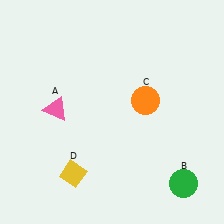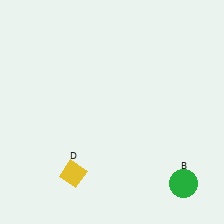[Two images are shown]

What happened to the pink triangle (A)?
The pink triangle (A) was removed in Image 2. It was in the top-left area of Image 1.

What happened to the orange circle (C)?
The orange circle (C) was removed in Image 2. It was in the top-right area of Image 1.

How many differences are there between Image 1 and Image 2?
There are 2 differences between the two images.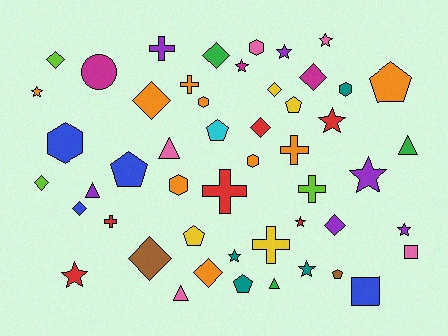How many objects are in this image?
There are 50 objects.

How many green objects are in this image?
There are 3 green objects.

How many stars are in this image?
There are 11 stars.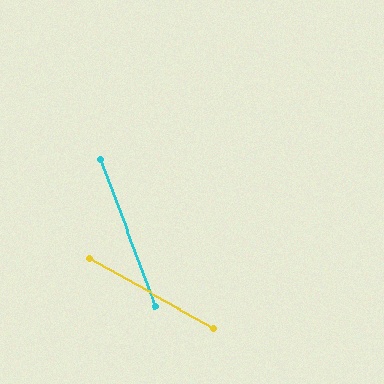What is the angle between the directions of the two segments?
Approximately 40 degrees.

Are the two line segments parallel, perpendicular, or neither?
Neither parallel nor perpendicular — they differ by about 40°.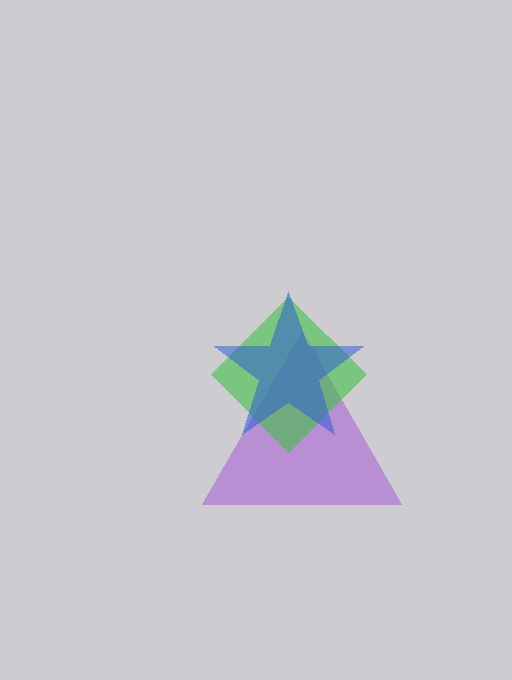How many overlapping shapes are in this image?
There are 3 overlapping shapes in the image.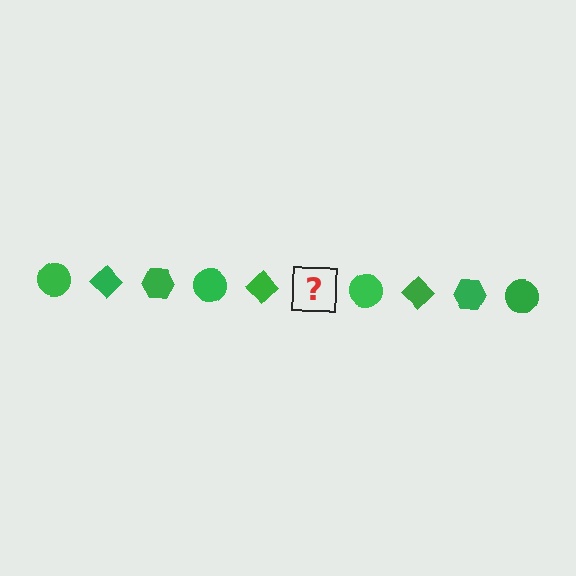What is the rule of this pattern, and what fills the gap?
The rule is that the pattern cycles through circle, diamond, hexagon shapes in green. The gap should be filled with a green hexagon.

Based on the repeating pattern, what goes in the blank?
The blank should be a green hexagon.